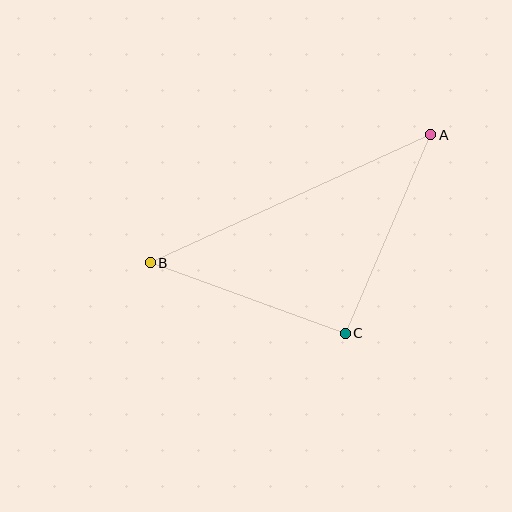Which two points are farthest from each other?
Points A and B are farthest from each other.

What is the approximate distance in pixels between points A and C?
The distance between A and C is approximately 216 pixels.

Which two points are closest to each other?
Points B and C are closest to each other.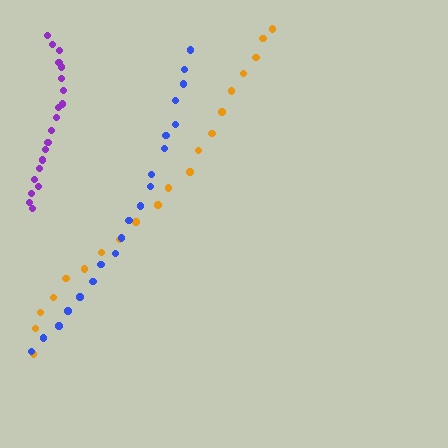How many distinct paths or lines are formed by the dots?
There are 3 distinct paths.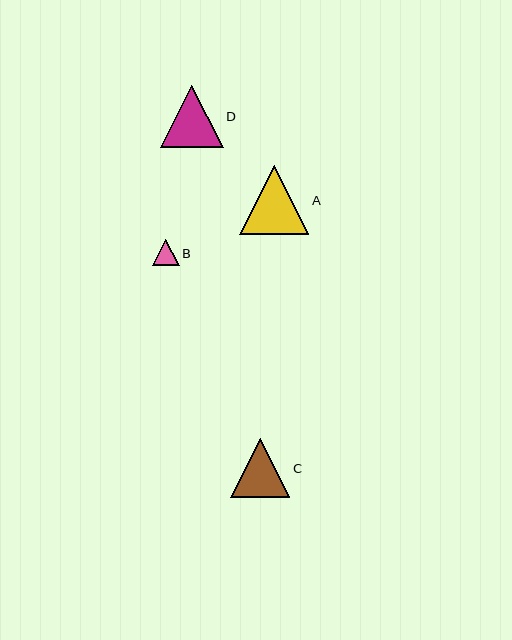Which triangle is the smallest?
Triangle B is the smallest with a size of approximately 27 pixels.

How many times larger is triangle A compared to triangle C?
Triangle A is approximately 1.2 times the size of triangle C.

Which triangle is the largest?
Triangle A is the largest with a size of approximately 69 pixels.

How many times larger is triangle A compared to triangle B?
Triangle A is approximately 2.6 times the size of triangle B.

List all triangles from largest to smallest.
From largest to smallest: A, D, C, B.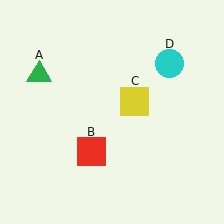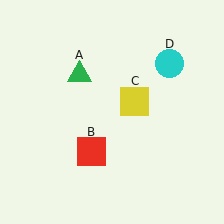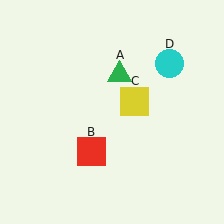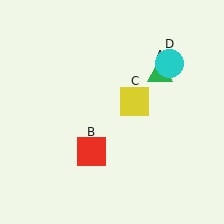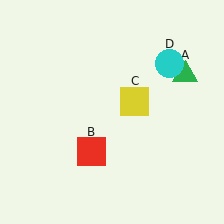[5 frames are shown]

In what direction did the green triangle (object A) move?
The green triangle (object A) moved right.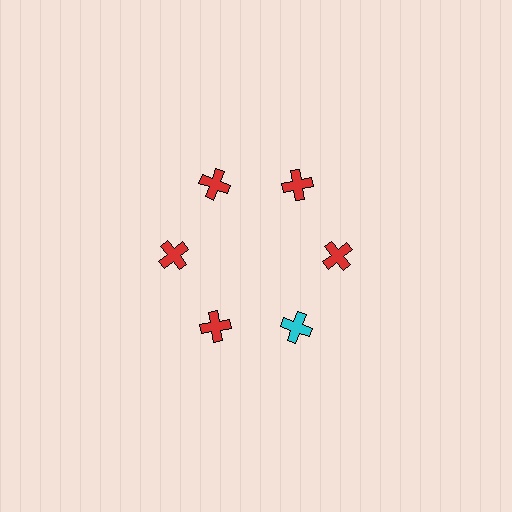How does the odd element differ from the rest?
It has a different color: cyan instead of red.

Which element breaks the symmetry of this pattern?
The cyan cross at roughly the 5 o'clock position breaks the symmetry. All other shapes are red crosses.